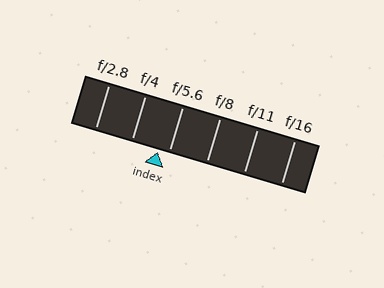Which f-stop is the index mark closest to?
The index mark is closest to f/5.6.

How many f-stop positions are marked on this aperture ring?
There are 6 f-stop positions marked.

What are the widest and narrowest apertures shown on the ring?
The widest aperture shown is f/2.8 and the narrowest is f/16.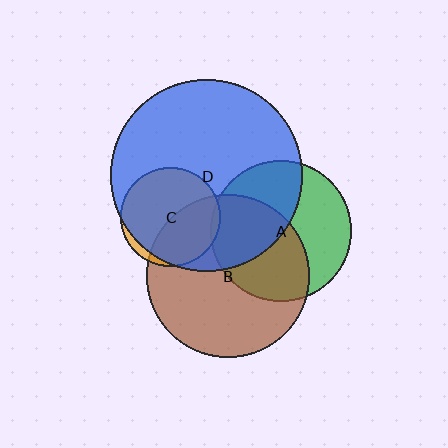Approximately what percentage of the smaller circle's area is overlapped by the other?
Approximately 35%.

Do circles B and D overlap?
Yes.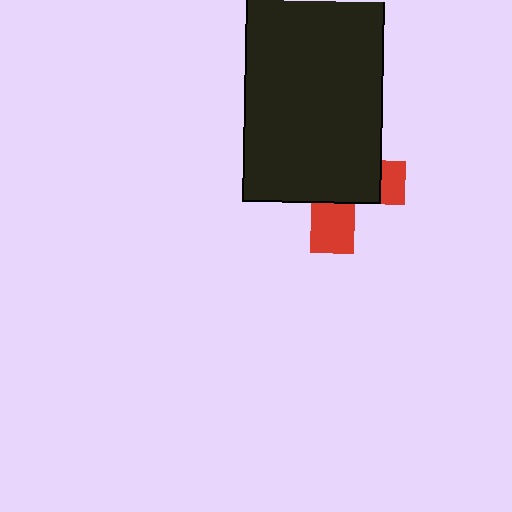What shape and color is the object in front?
The object in front is a black rectangle.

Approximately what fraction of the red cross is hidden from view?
Roughly 70% of the red cross is hidden behind the black rectangle.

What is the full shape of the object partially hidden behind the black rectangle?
The partially hidden object is a red cross.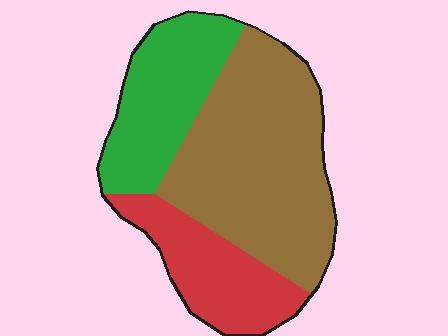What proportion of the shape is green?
Green covers 26% of the shape.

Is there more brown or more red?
Brown.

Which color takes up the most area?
Brown, at roughly 50%.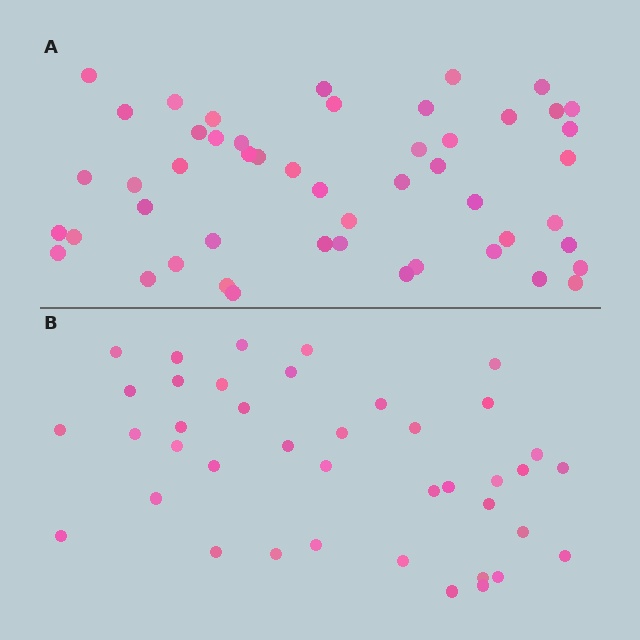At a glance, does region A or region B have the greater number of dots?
Region A (the top region) has more dots.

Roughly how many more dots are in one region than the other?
Region A has roughly 10 or so more dots than region B.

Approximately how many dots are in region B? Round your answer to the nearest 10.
About 40 dots.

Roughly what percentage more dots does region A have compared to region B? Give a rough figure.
About 25% more.